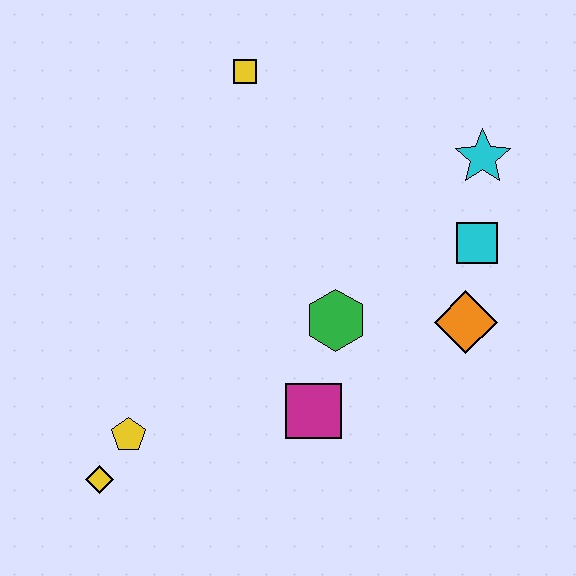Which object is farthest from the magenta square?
The yellow square is farthest from the magenta square.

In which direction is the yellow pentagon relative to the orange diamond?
The yellow pentagon is to the left of the orange diamond.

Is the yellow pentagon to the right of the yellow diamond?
Yes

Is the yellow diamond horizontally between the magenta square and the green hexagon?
No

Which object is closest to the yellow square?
The cyan star is closest to the yellow square.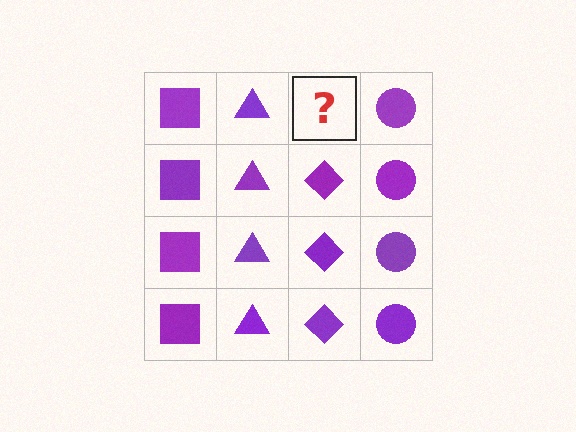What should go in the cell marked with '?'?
The missing cell should contain a purple diamond.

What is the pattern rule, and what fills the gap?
The rule is that each column has a consistent shape. The gap should be filled with a purple diamond.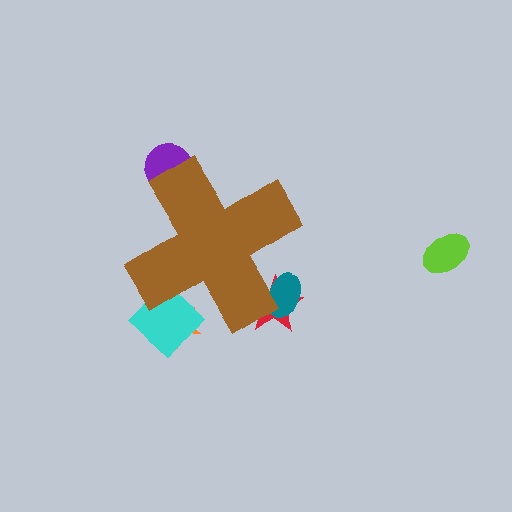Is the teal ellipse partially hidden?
Yes, the teal ellipse is partially hidden behind the brown cross.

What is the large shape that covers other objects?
A brown cross.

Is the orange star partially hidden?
Yes, the orange star is partially hidden behind the brown cross.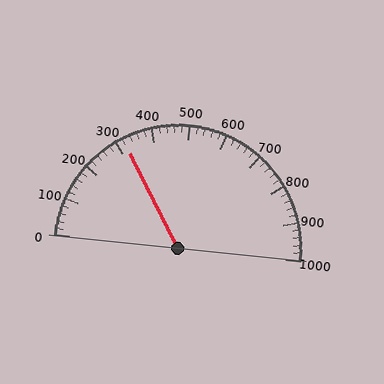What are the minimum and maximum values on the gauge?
The gauge ranges from 0 to 1000.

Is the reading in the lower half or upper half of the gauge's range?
The reading is in the lower half of the range (0 to 1000).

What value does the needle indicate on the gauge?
The needle indicates approximately 320.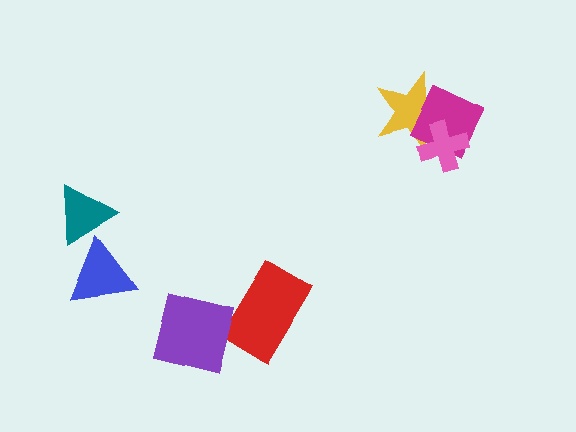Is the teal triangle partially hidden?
No, no other shape covers it.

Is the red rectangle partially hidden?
Yes, it is partially covered by another shape.